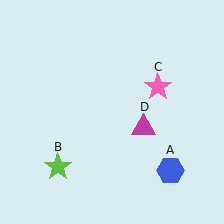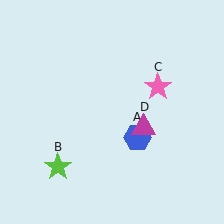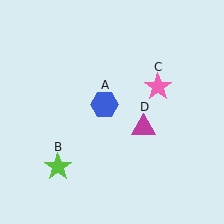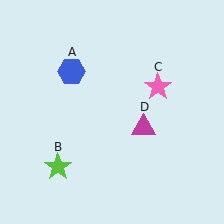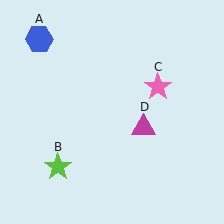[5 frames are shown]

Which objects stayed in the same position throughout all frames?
Lime star (object B) and pink star (object C) and magenta triangle (object D) remained stationary.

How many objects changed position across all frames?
1 object changed position: blue hexagon (object A).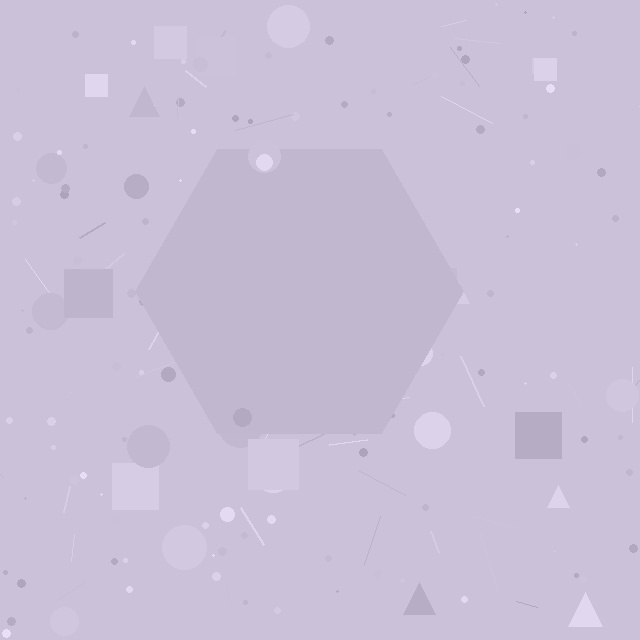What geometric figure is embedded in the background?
A hexagon is embedded in the background.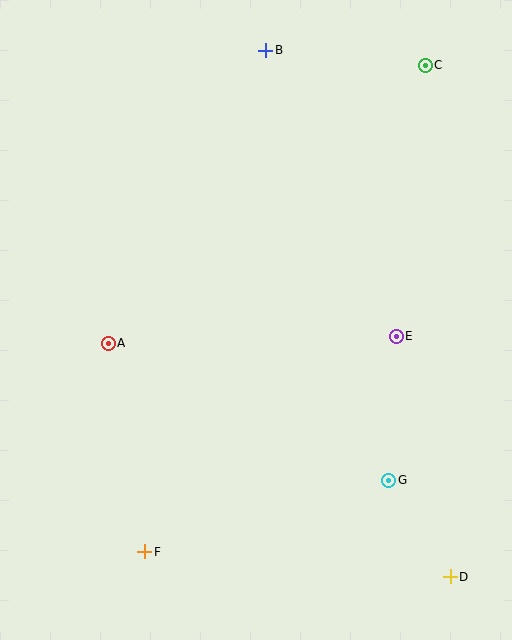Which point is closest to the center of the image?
Point E at (396, 336) is closest to the center.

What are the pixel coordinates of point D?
Point D is at (450, 577).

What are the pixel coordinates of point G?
Point G is at (389, 480).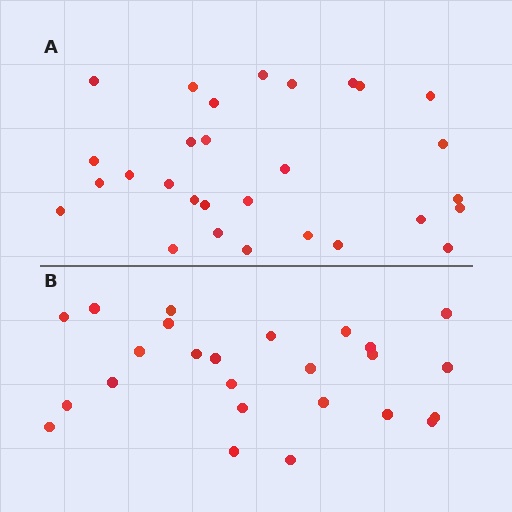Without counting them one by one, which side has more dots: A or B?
Region A (the top region) has more dots.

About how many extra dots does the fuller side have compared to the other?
Region A has about 4 more dots than region B.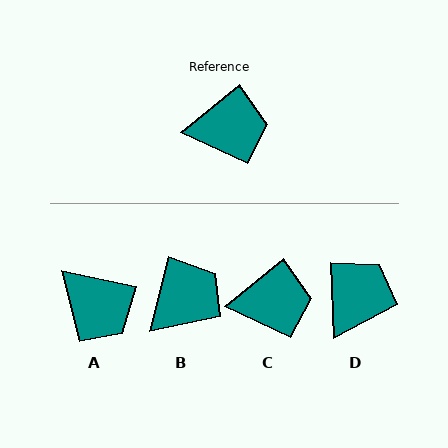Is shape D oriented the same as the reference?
No, it is off by about 53 degrees.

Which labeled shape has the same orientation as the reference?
C.